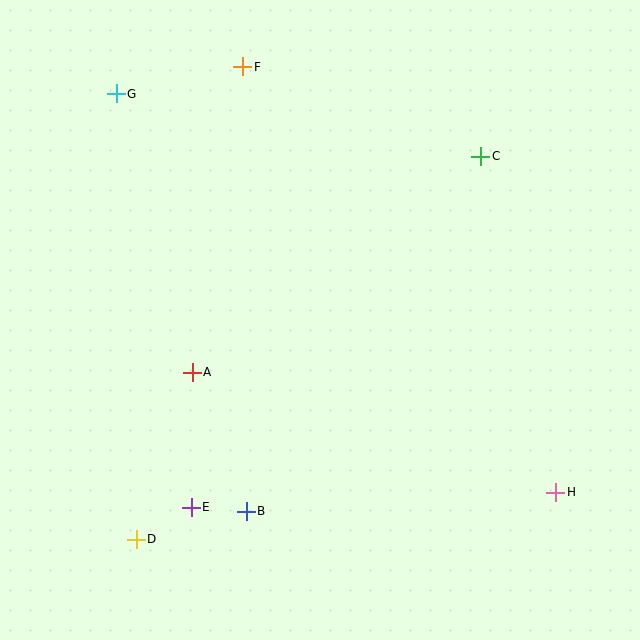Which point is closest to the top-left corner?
Point G is closest to the top-left corner.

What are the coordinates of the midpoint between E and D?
The midpoint between E and D is at (164, 523).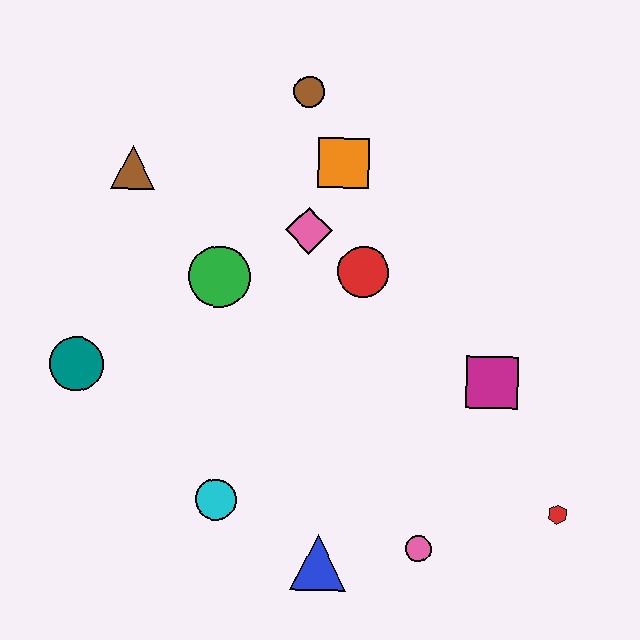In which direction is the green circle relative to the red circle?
The green circle is to the left of the red circle.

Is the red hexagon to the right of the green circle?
Yes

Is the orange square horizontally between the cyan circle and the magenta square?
Yes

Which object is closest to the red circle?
The pink diamond is closest to the red circle.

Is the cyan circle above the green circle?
No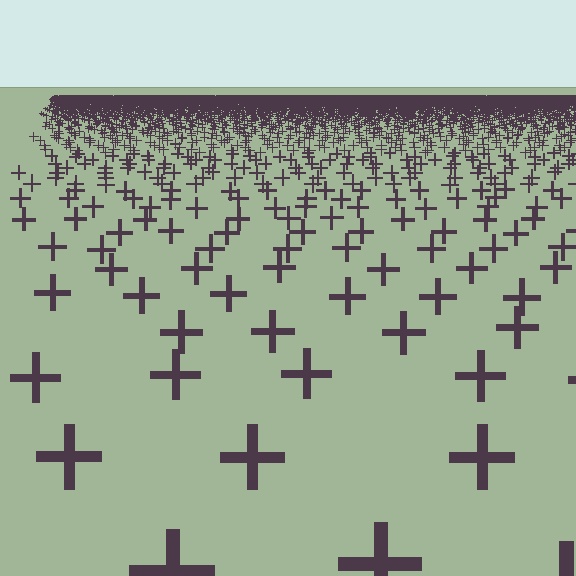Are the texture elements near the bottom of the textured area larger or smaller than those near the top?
Larger. Near the bottom, elements are closer to the viewer and appear at a bigger on-screen size.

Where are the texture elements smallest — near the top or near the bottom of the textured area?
Near the top.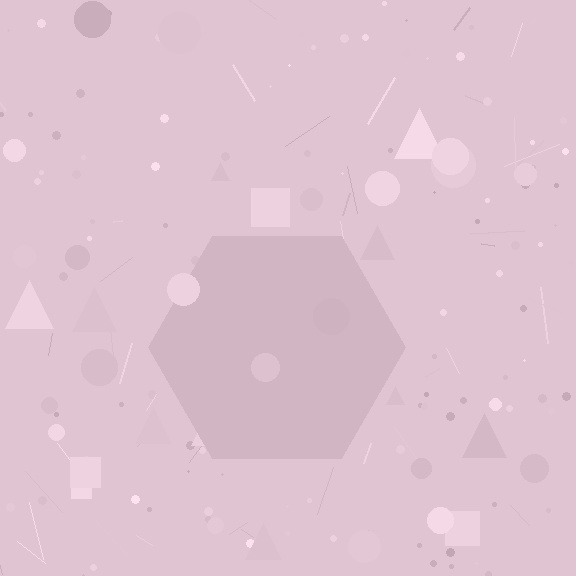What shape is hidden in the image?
A hexagon is hidden in the image.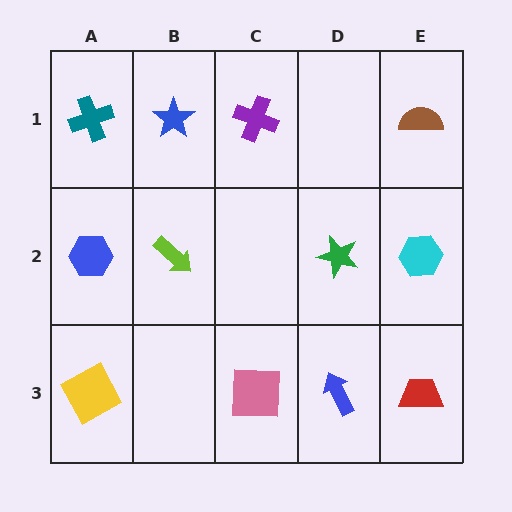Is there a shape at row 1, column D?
No, that cell is empty.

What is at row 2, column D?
A green star.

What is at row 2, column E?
A cyan hexagon.